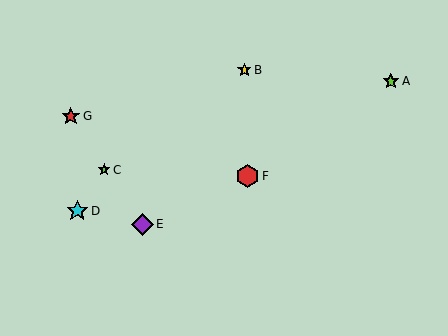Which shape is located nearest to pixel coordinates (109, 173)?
The lime star (labeled C) at (104, 170) is nearest to that location.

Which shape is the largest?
The red hexagon (labeled F) is the largest.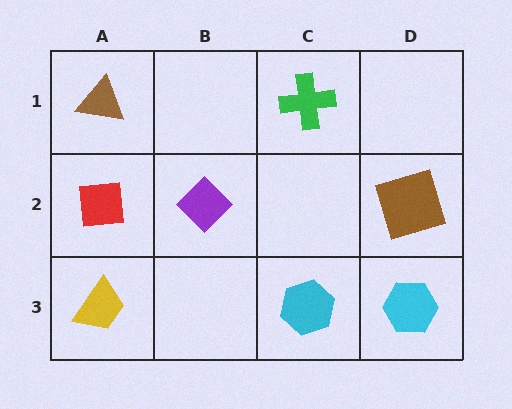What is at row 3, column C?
A cyan hexagon.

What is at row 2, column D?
A brown square.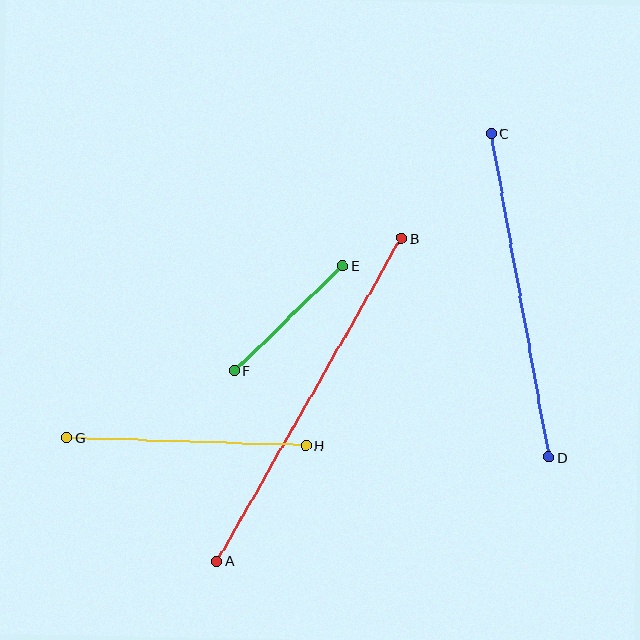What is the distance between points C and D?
The distance is approximately 329 pixels.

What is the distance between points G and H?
The distance is approximately 239 pixels.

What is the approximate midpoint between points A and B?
The midpoint is at approximately (309, 400) pixels.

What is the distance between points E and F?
The distance is approximately 151 pixels.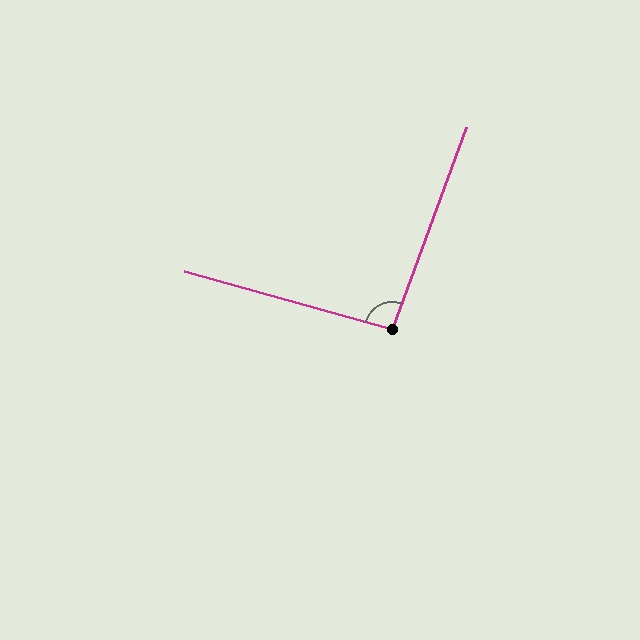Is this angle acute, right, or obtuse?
It is approximately a right angle.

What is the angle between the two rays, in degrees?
Approximately 95 degrees.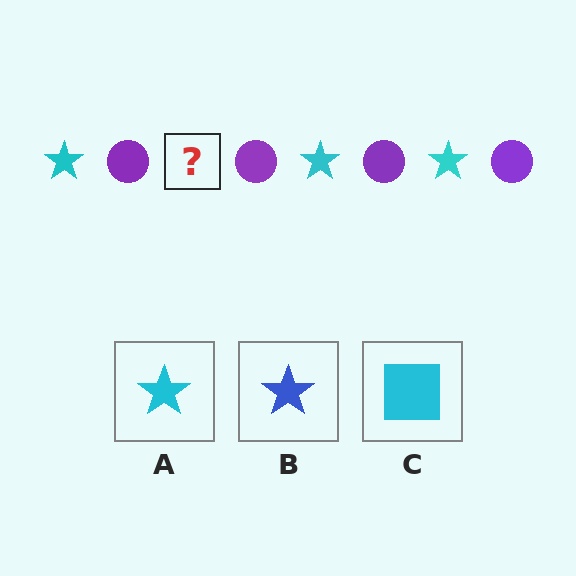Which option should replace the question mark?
Option A.